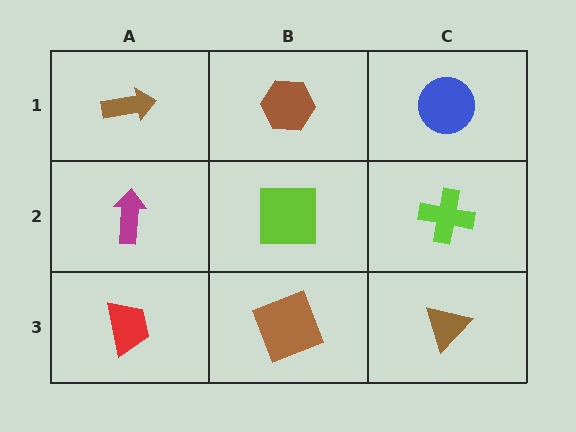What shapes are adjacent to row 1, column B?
A lime square (row 2, column B), a brown arrow (row 1, column A), a blue circle (row 1, column C).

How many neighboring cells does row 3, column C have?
2.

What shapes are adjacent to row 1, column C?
A lime cross (row 2, column C), a brown hexagon (row 1, column B).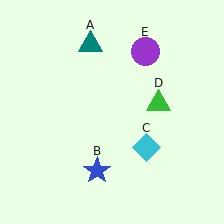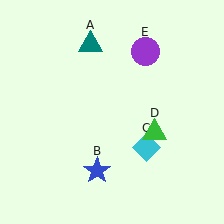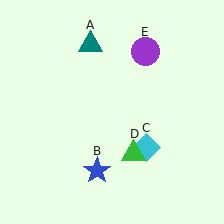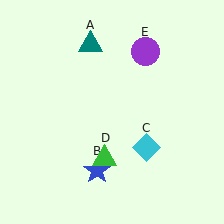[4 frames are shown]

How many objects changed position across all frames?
1 object changed position: green triangle (object D).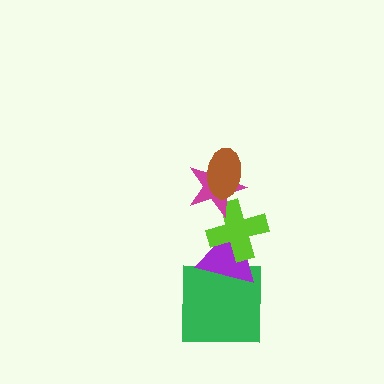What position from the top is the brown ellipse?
The brown ellipse is 1st from the top.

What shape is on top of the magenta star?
The brown ellipse is on top of the magenta star.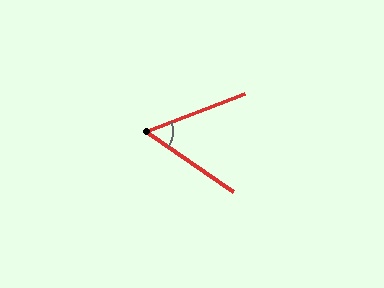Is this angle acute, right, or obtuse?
It is acute.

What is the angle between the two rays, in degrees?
Approximately 55 degrees.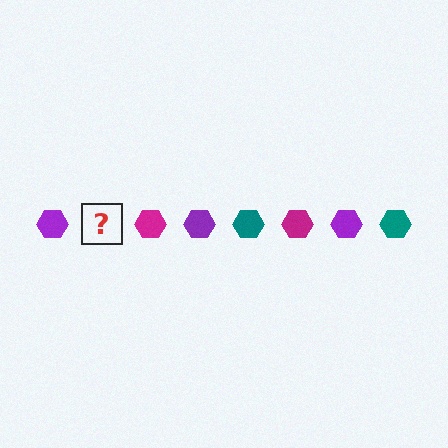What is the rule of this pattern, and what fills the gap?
The rule is that the pattern cycles through purple, teal, magenta hexagons. The gap should be filled with a teal hexagon.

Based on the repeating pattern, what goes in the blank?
The blank should be a teal hexagon.